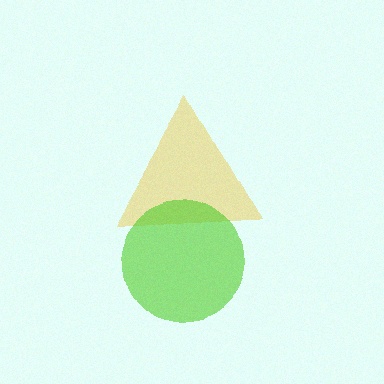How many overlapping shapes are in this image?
There are 2 overlapping shapes in the image.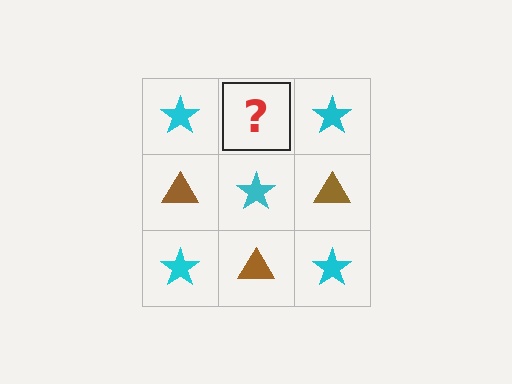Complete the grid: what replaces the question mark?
The question mark should be replaced with a brown triangle.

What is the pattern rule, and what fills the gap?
The rule is that it alternates cyan star and brown triangle in a checkerboard pattern. The gap should be filled with a brown triangle.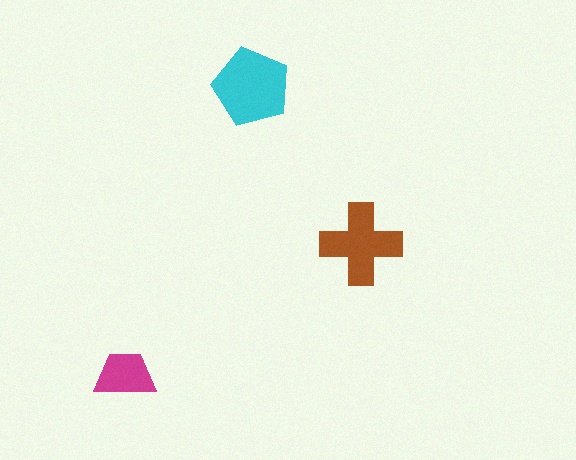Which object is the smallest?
The magenta trapezoid.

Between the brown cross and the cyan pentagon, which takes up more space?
The cyan pentagon.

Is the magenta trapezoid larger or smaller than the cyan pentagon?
Smaller.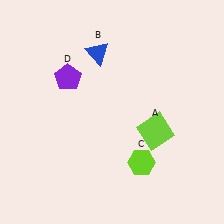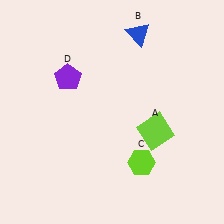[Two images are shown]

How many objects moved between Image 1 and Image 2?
1 object moved between the two images.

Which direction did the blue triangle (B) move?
The blue triangle (B) moved right.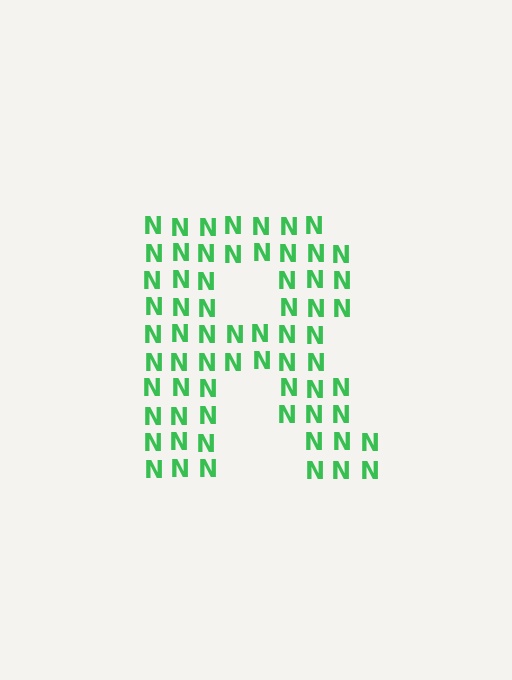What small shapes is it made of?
It is made of small letter N's.